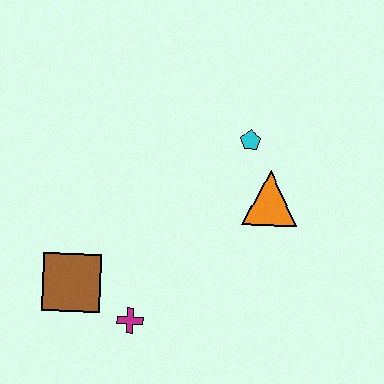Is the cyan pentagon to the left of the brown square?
No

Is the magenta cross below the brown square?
Yes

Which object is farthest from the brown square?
The cyan pentagon is farthest from the brown square.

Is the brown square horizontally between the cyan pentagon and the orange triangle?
No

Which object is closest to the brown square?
The magenta cross is closest to the brown square.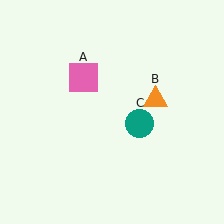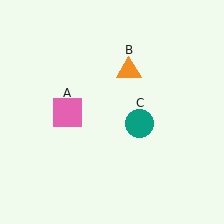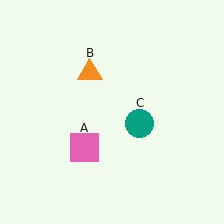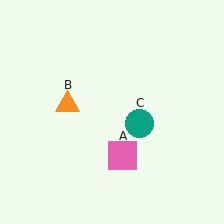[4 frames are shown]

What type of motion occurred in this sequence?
The pink square (object A), orange triangle (object B) rotated counterclockwise around the center of the scene.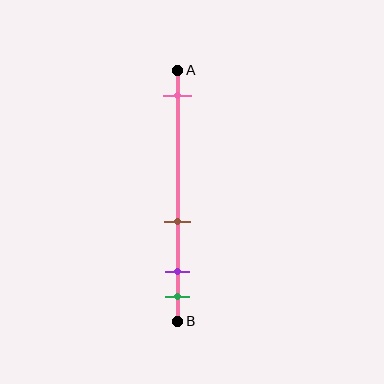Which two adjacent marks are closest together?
The purple and green marks are the closest adjacent pair.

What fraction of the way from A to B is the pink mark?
The pink mark is approximately 10% (0.1) of the way from A to B.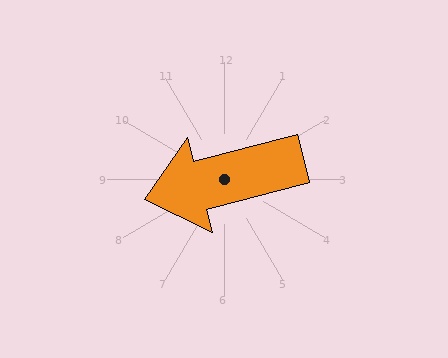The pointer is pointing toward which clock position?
Roughly 9 o'clock.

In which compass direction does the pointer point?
West.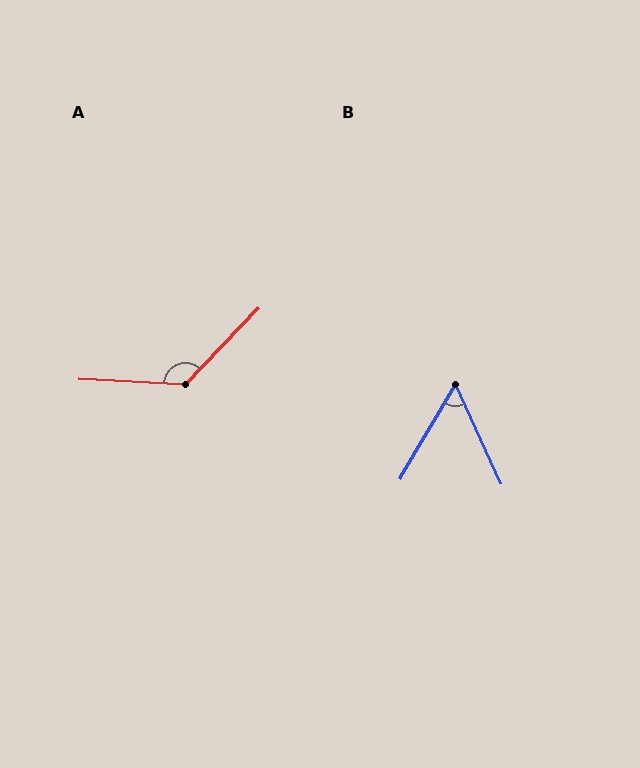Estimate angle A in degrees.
Approximately 131 degrees.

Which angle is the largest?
A, at approximately 131 degrees.